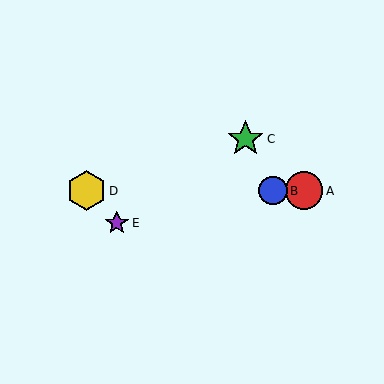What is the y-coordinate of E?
Object E is at y≈223.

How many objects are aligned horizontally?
3 objects (A, B, D) are aligned horizontally.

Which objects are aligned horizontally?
Objects A, B, D are aligned horizontally.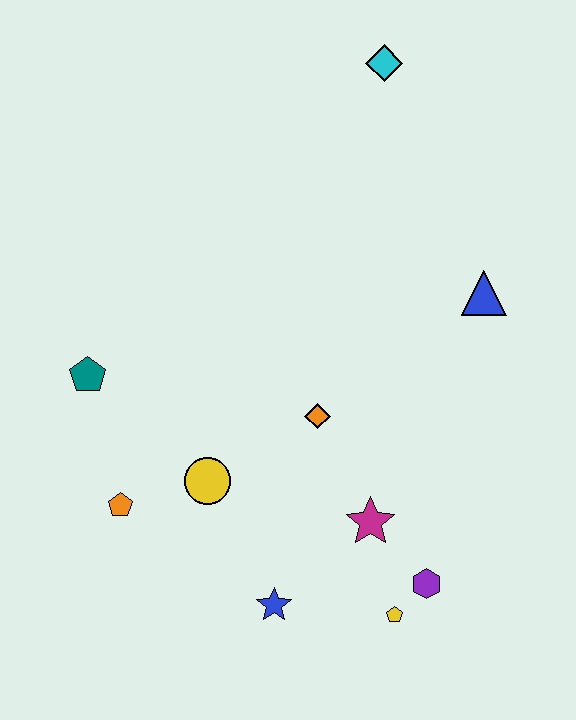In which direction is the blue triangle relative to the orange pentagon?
The blue triangle is to the right of the orange pentagon.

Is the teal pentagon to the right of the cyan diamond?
No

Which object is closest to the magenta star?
The purple hexagon is closest to the magenta star.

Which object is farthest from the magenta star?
The cyan diamond is farthest from the magenta star.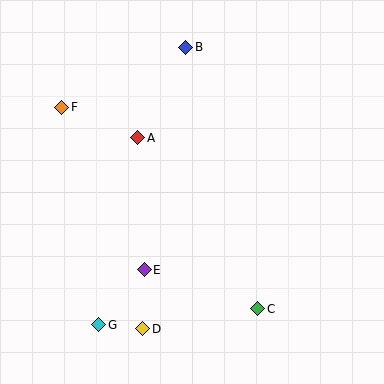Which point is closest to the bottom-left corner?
Point G is closest to the bottom-left corner.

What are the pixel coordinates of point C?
Point C is at (258, 309).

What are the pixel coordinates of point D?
Point D is at (143, 329).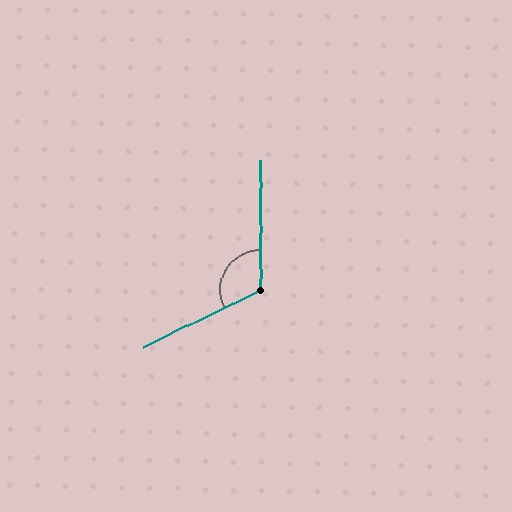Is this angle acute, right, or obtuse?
It is obtuse.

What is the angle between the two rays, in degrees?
Approximately 116 degrees.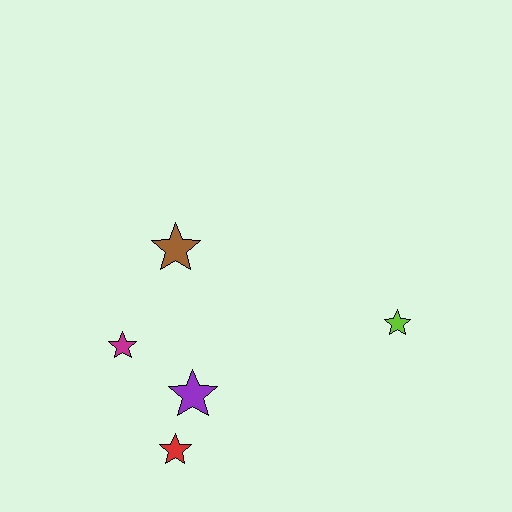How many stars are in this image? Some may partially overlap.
There are 5 stars.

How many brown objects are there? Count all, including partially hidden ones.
There is 1 brown object.